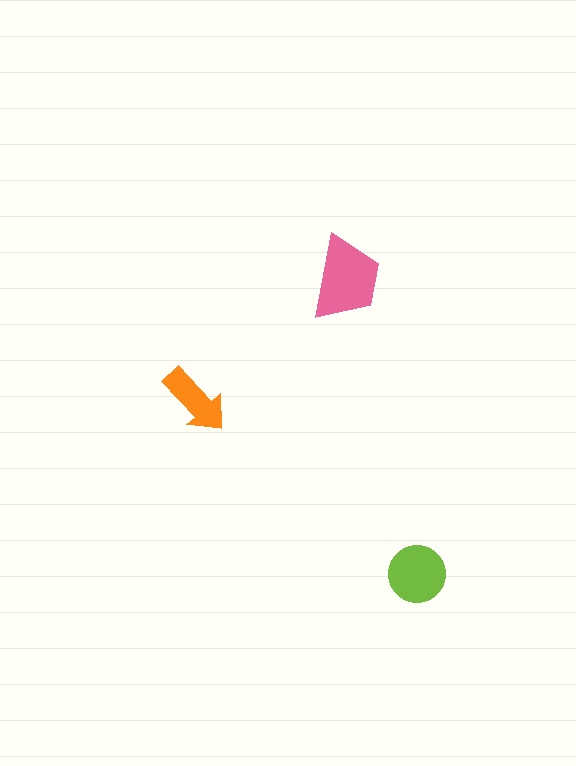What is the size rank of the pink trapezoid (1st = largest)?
1st.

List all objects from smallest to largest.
The orange arrow, the lime circle, the pink trapezoid.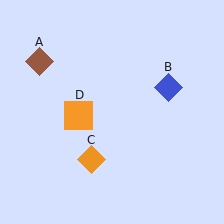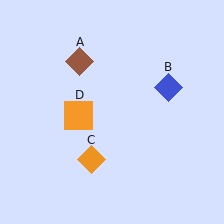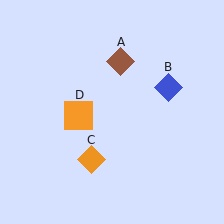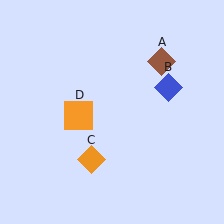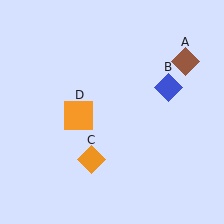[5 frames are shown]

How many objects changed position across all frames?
1 object changed position: brown diamond (object A).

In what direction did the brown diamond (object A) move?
The brown diamond (object A) moved right.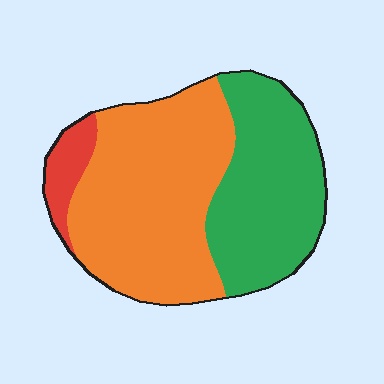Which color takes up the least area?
Red, at roughly 5%.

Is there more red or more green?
Green.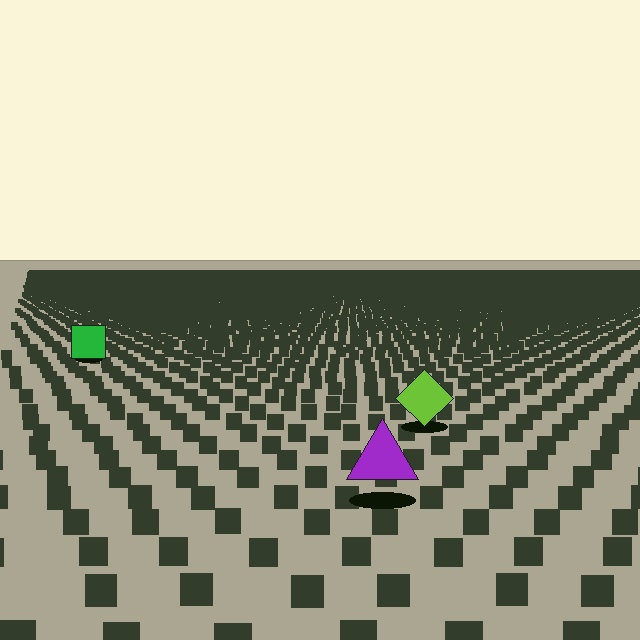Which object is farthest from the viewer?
The green square is farthest from the viewer. It appears smaller and the ground texture around it is denser.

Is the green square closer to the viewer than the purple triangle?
No. The purple triangle is closer — you can tell from the texture gradient: the ground texture is coarser near it.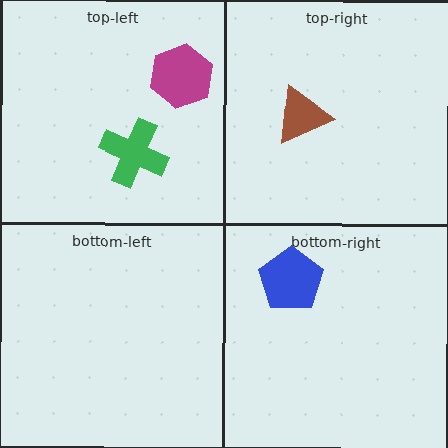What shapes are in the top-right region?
The brown triangle.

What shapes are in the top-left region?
The magenta hexagon, the green cross.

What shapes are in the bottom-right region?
The blue pentagon.